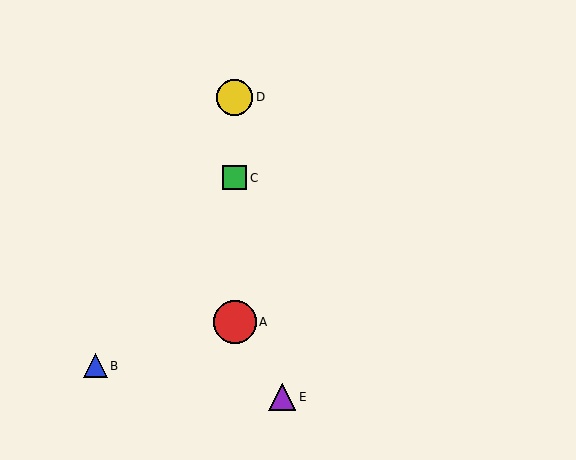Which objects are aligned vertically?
Objects A, C, D are aligned vertically.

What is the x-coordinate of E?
Object E is at x≈282.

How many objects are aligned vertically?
3 objects (A, C, D) are aligned vertically.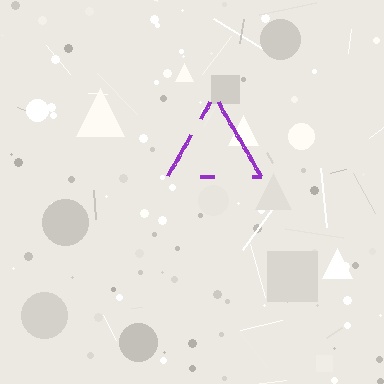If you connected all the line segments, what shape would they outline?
They would outline a triangle.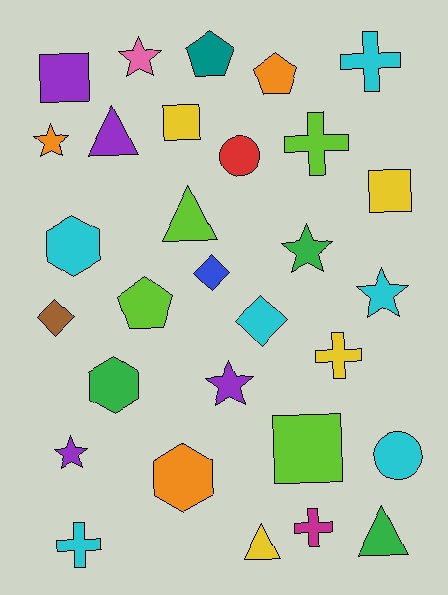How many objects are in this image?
There are 30 objects.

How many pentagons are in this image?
There are 3 pentagons.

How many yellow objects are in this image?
There are 4 yellow objects.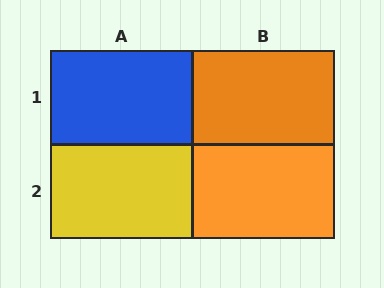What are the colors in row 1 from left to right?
Blue, orange.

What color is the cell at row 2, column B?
Orange.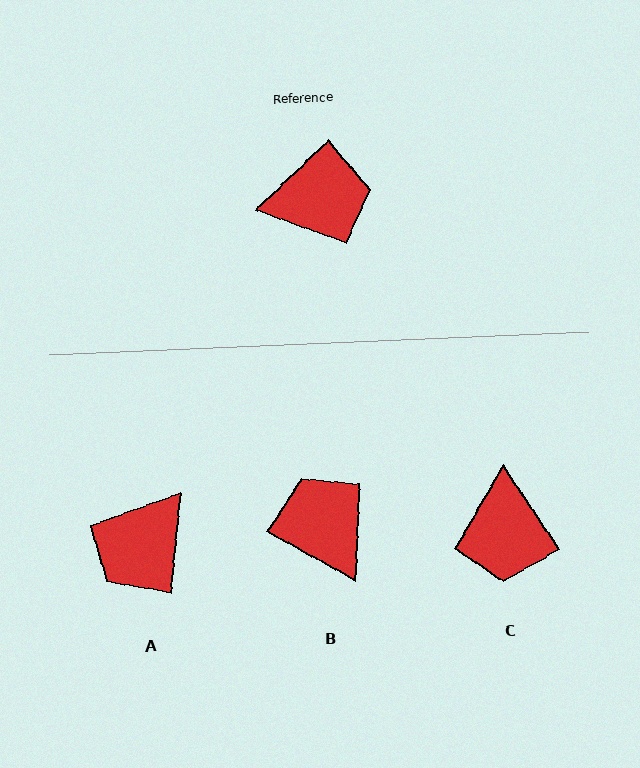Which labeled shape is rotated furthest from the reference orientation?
A, about 140 degrees away.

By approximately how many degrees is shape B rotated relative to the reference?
Approximately 107 degrees counter-clockwise.